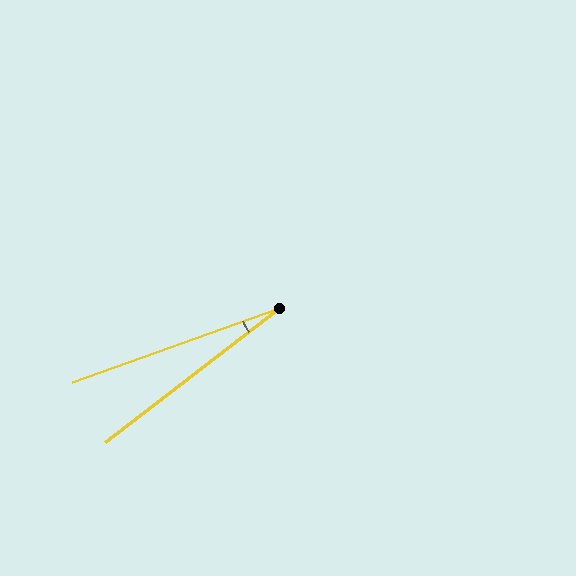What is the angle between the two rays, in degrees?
Approximately 18 degrees.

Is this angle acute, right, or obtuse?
It is acute.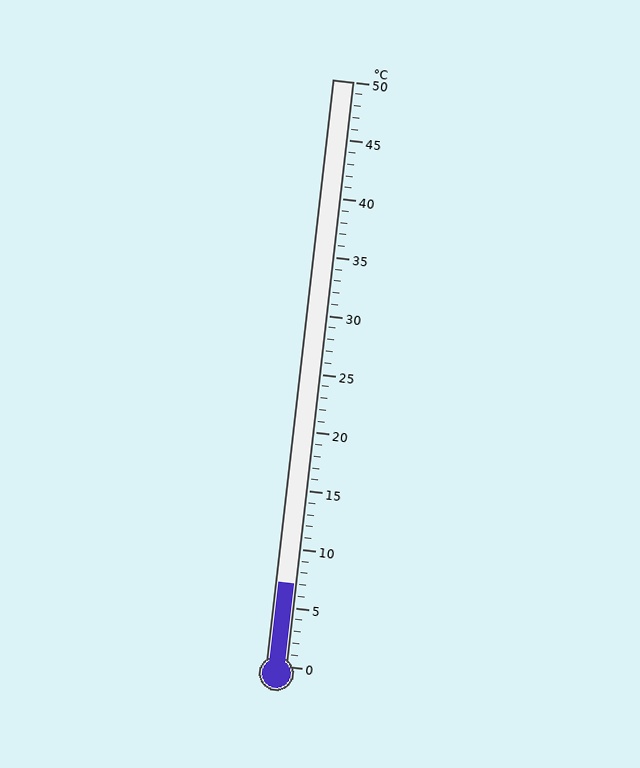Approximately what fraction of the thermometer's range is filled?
The thermometer is filled to approximately 15% of its range.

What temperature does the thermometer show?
The thermometer shows approximately 7°C.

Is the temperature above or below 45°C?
The temperature is below 45°C.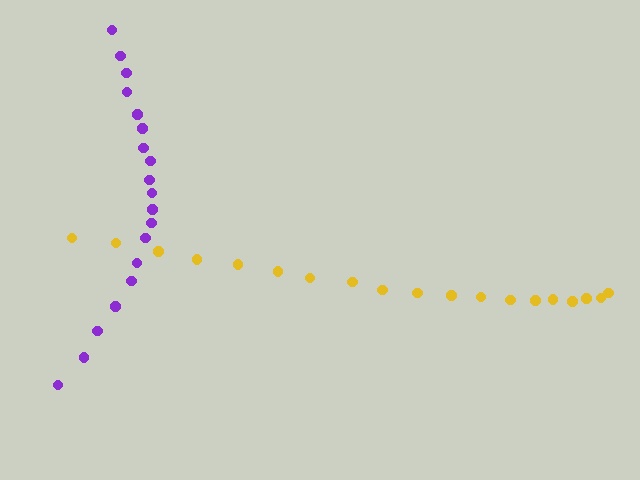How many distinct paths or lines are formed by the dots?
There are 2 distinct paths.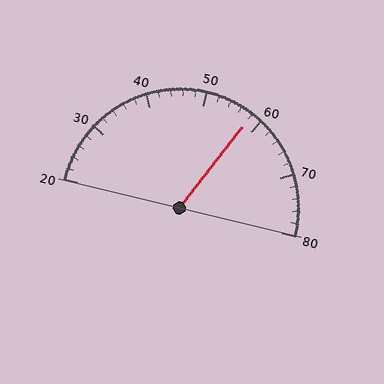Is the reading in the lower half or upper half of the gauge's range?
The reading is in the upper half of the range (20 to 80).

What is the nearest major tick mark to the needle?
The nearest major tick mark is 60.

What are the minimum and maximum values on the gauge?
The gauge ranges from 20 to 80.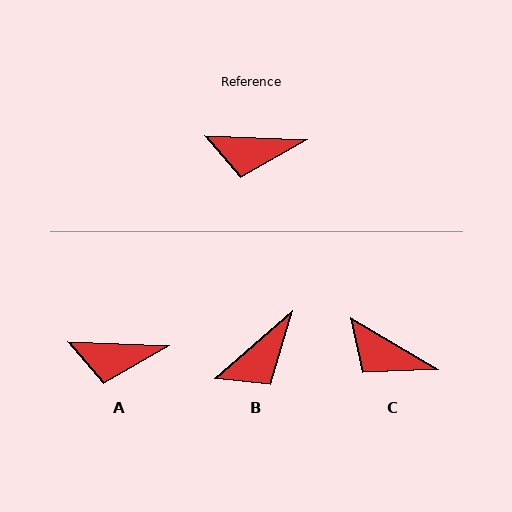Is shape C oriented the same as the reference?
No, it is off by about 28 degrees.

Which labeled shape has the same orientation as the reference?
A.